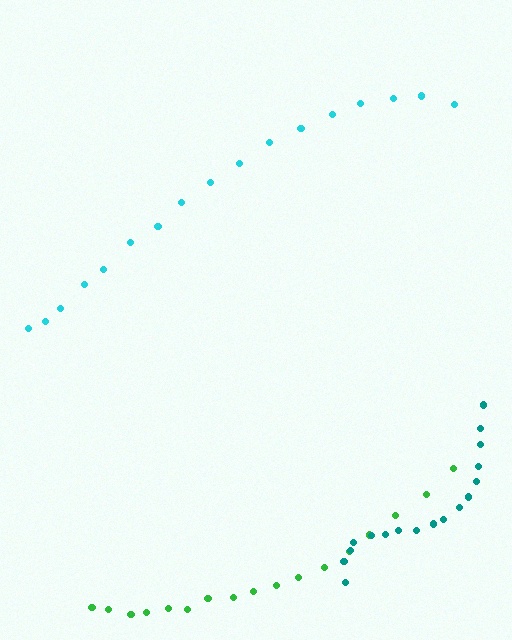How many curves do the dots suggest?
There are 3 distinct paths.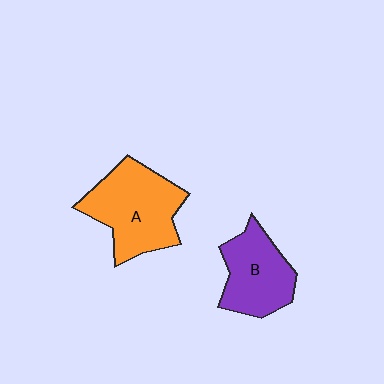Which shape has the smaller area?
Shape B (purple).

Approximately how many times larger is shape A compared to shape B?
Approximately 1.3 times.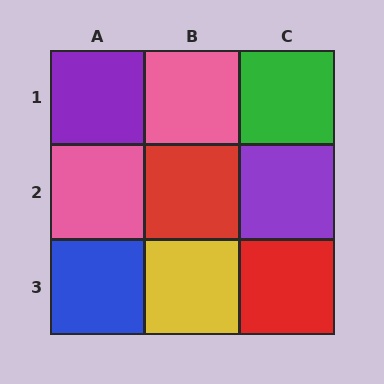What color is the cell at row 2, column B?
Red.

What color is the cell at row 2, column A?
Pink.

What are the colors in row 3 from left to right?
Blue, yellow, red.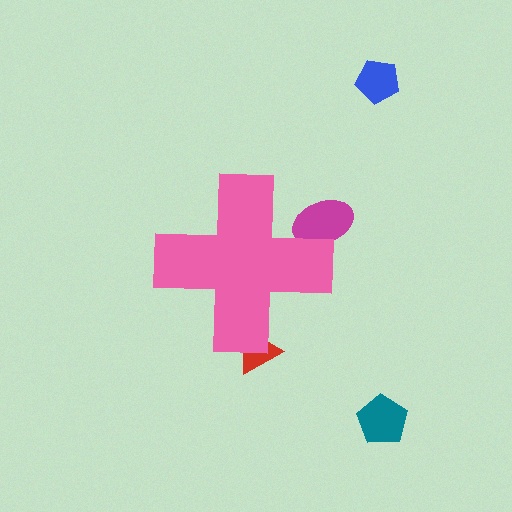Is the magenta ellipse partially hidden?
Yes, the magenta ellipse is partially hidden behind the pink cross.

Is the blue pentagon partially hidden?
No, the blue pentagon is fully visible.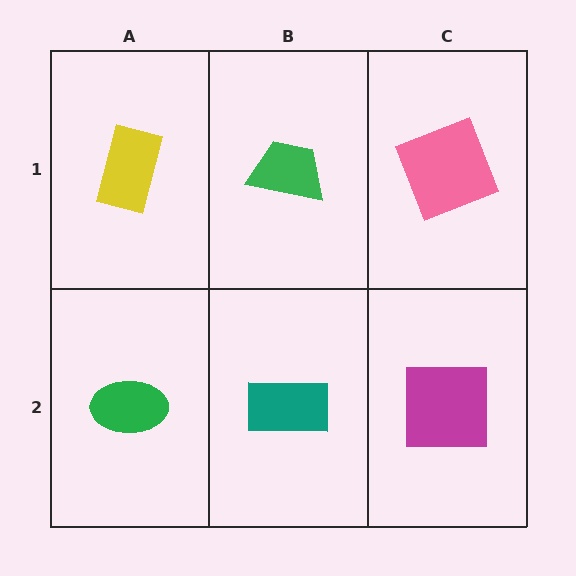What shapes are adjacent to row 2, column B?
A green trapezoid (row 1, column B), a green ellipse (row 2, column A), a magenta square (row 2, column C).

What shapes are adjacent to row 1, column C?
A magenta square (row 2, column C), a green trapezoid (row 1, column B).